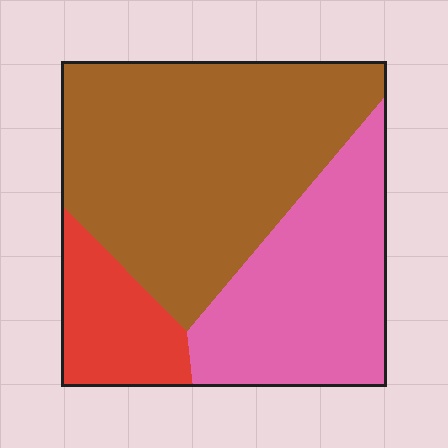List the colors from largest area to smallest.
From largest to smallest: brown, pink, red.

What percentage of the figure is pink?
Pink takes up between a sixth and a third of the figure.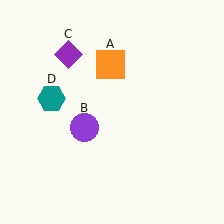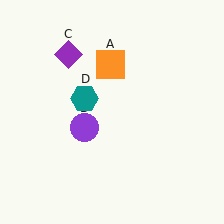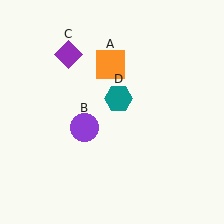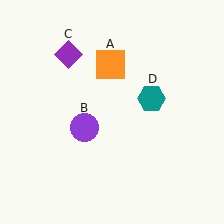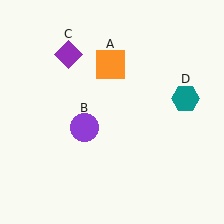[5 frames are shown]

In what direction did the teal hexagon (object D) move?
The teal hexagon (object D) moved right.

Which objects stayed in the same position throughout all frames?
Orange square (object A) and purple circle (object B) and purple diamond (object C) remained stationary.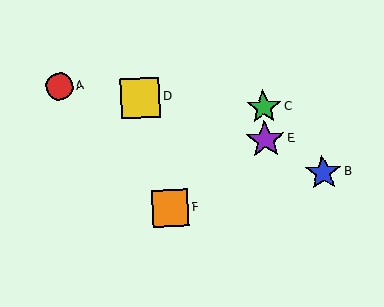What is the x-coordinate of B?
Object B is at x≈323.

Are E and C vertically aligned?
Yes, both are at x≈265.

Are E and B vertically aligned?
No, E is at x≈265 and B is at x≈323.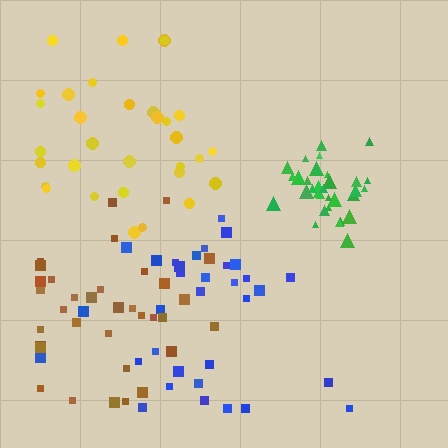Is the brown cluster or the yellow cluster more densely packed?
Brown.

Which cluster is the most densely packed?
Green.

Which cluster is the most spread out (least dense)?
Blue.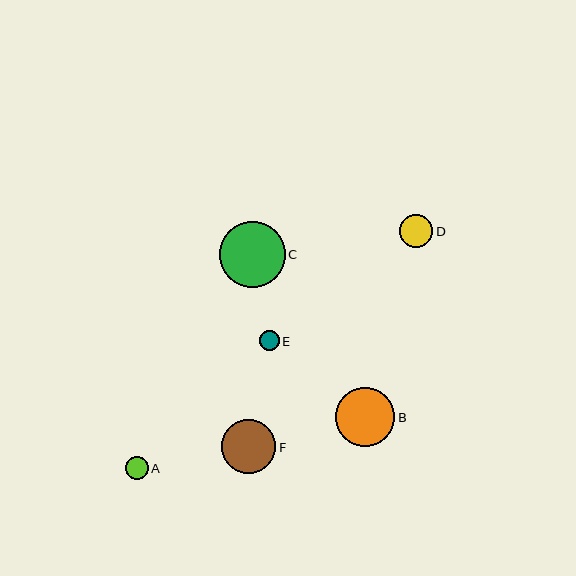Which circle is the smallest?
Circle E is the smallest with a size of approximately 20 pixels.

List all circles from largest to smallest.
From largest to smallest: C, B, F, D, A, E.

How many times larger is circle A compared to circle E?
Circle A is approximately 1.1 times the size of circle E.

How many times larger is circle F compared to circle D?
Circle F is approximately 1.6 times the size of circle D.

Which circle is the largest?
Circle C is the largest with a size of approximately 66 pixels.